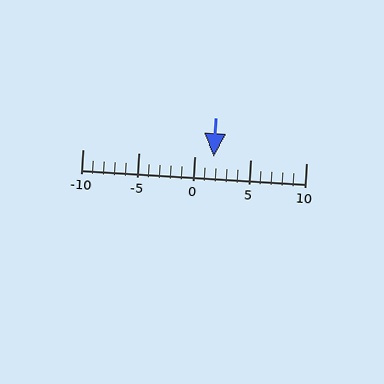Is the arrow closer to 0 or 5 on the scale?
The arrow is closer to 0.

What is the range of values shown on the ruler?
The ruler shows values from -10 to 10.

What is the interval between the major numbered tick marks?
The major tick marks are spaced 5 units apart.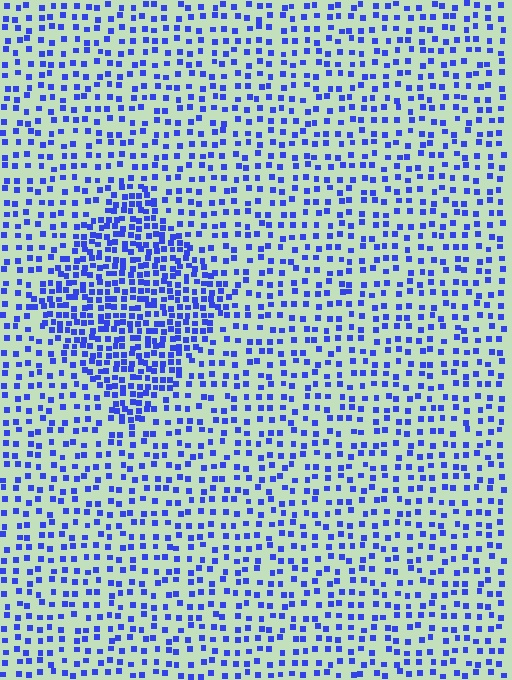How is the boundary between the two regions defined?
The boundary is defined by a change in element density (approximately 2.1x ratio). All elements are the same color, size, and shape.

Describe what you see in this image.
The image contains small blue elements arranged at two different densities. A diamond-shaped region is visible where the elements are more densely packed than the surrounding area.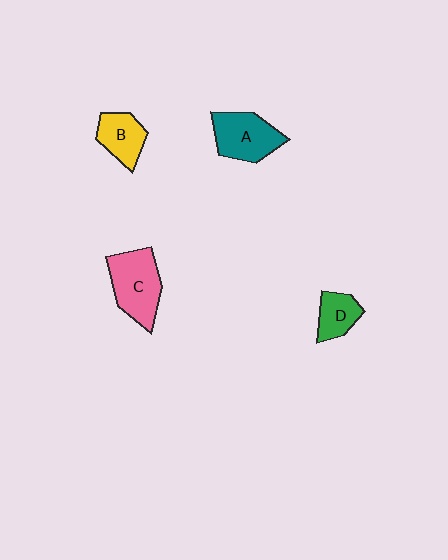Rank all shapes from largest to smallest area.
From largest to smallest: C (pink), A (teal), B (yellow), D (green).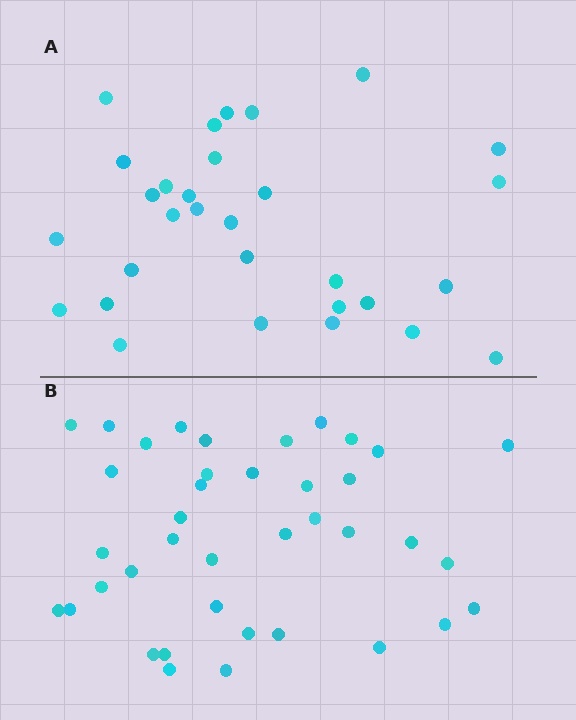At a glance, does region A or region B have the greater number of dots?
Region B (the bottom region) has more dots.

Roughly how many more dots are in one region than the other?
Region B has roughly 8 or so more dots than region A.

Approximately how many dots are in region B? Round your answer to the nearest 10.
About 40 dots. (The exact count is 39, which rounds to 40.)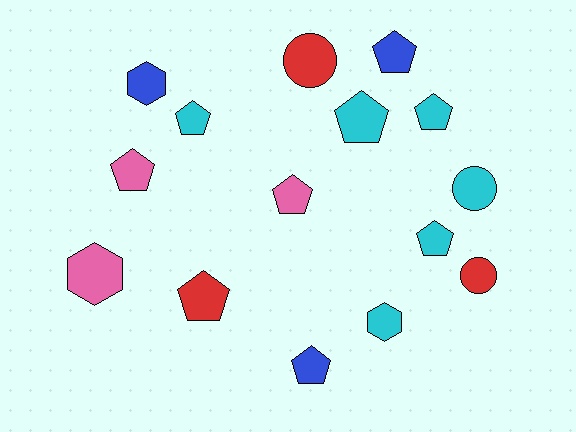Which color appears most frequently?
Cyan, with 6 objects.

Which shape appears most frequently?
Pentagon, with 9 objects.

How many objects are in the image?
There are 15 objects.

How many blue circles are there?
There are no blue circles.